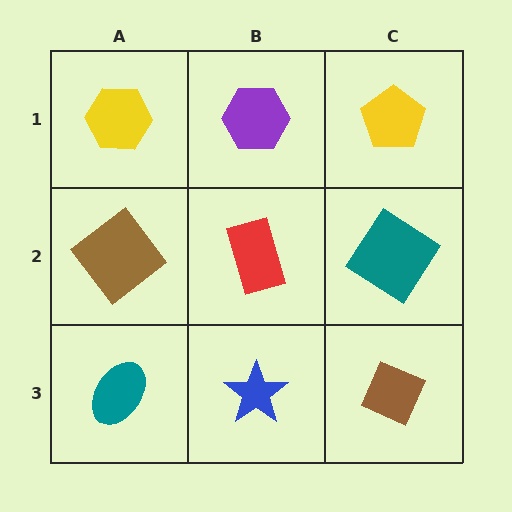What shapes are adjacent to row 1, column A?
A brown diamond (row 2, column A), a purple hexagon (row 1, column B).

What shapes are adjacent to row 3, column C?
A teal diamond (row 2, column C), a blue star (row 3, column B).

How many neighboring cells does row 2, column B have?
4.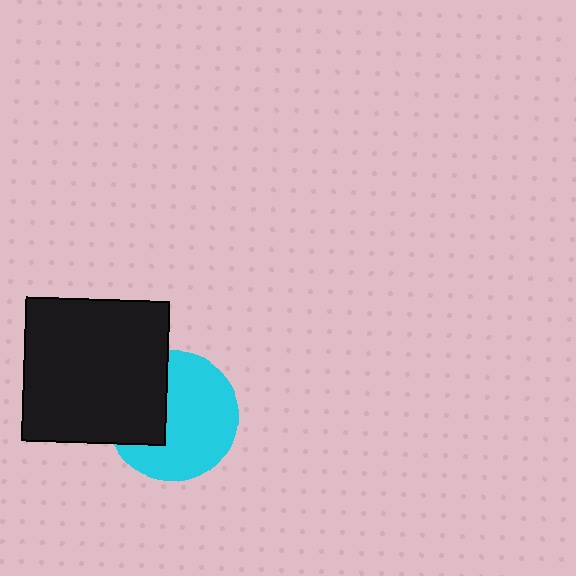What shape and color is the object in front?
The object in front is a black square.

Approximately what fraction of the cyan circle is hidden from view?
Roughly 35% of the cyan circle is hidden behind the black square.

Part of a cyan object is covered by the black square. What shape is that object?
It is a circle.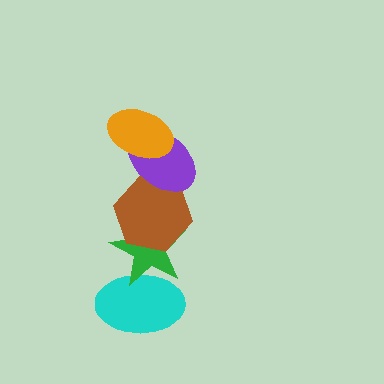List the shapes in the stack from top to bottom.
From top to bottom: the orange ellipse, the purple ellipse, the brown hexagon, the green star, the cyan ellipse.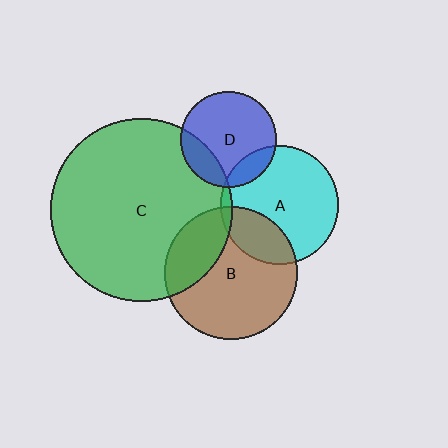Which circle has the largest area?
Circle C (green).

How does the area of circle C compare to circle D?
Approximately 3.7 times.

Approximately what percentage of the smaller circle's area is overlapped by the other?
Approximately 15%.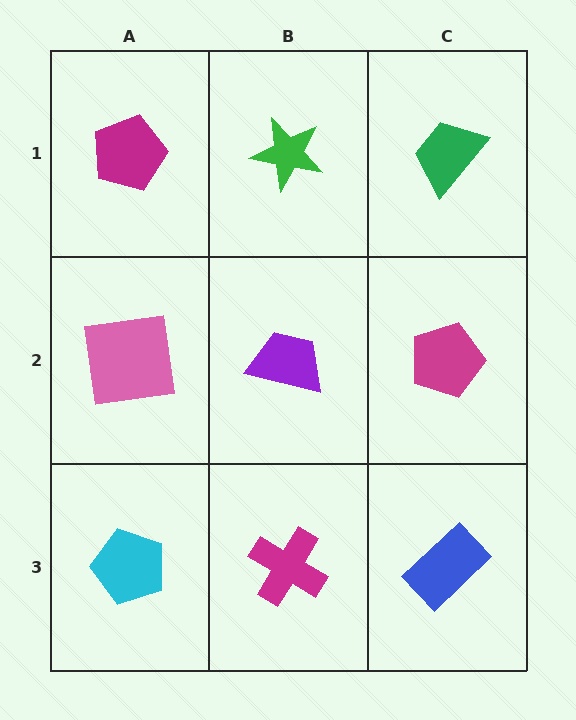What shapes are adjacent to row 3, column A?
A pink square (row 2, column A), a magenta cross (row 3, column B).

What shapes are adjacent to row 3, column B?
A purple trapezoid (row 2, column B), a cyan pentagon (row 3, column A), a blue rectangle (row 3, column C).